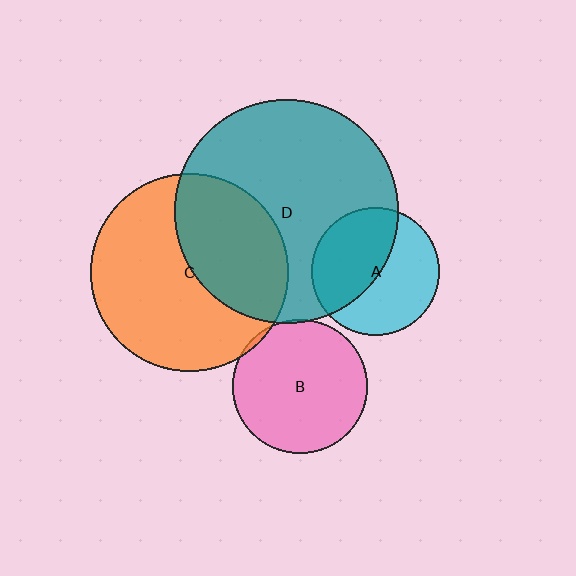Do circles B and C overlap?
Yes.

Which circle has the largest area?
Circle D (teal).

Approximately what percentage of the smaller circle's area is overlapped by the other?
Approximately 5%.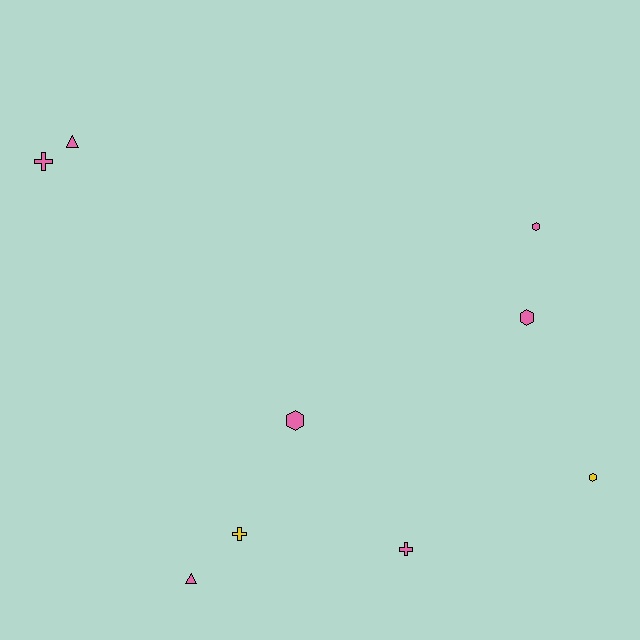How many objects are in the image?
There are 9 objects.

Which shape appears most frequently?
Hexagon, with 4 objects.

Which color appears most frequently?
Pink, with 7 objects.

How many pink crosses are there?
There are 2 pink crosses.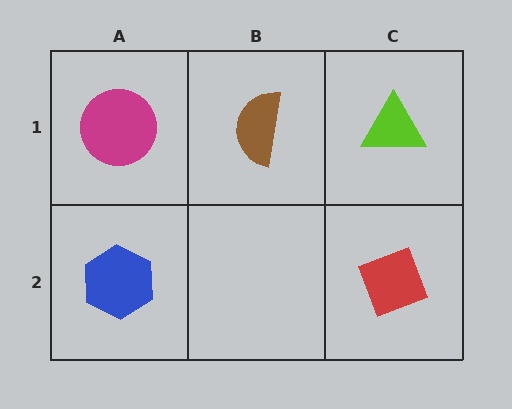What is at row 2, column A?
A blue hexagon.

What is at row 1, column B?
A brown semicircle.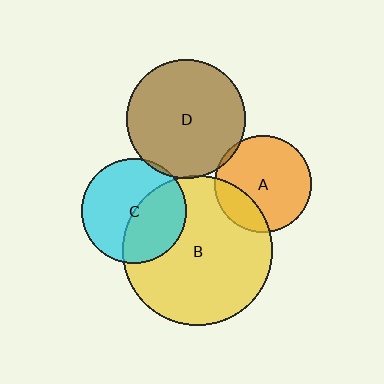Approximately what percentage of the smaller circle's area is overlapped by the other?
Approximately 5%.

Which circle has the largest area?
Circle B (yellow).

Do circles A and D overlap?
Yes.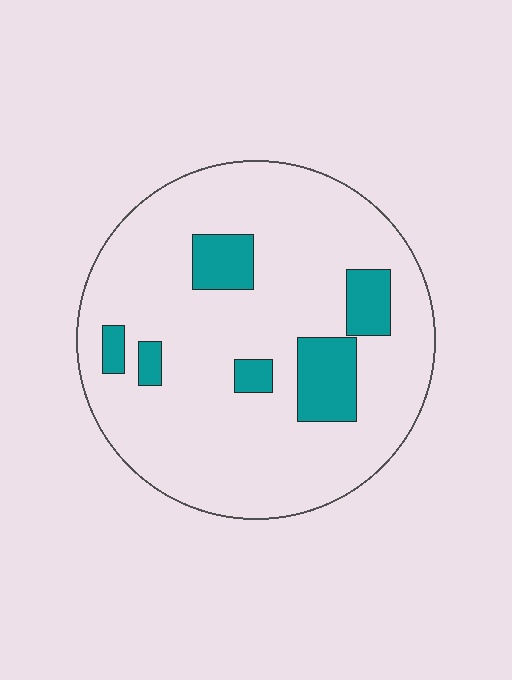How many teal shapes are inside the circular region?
6.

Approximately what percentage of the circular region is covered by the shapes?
Approximately 15%.